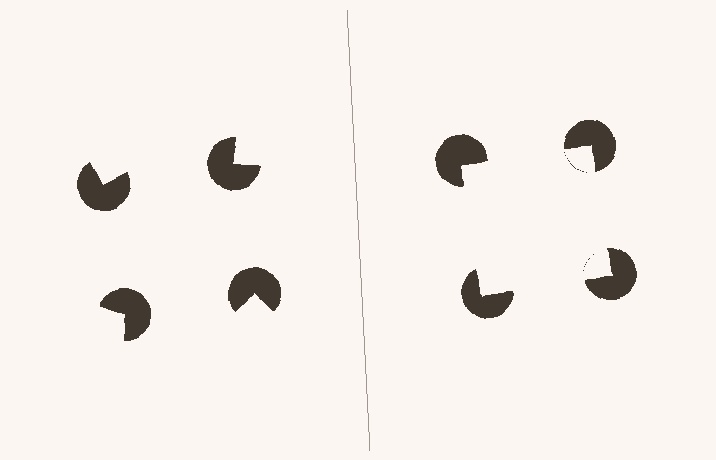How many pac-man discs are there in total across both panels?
8 — 4 on each side.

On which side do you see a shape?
An illusory square appears on the right side. On the left side the wedge cuts are rotated, so no coherent shape forms.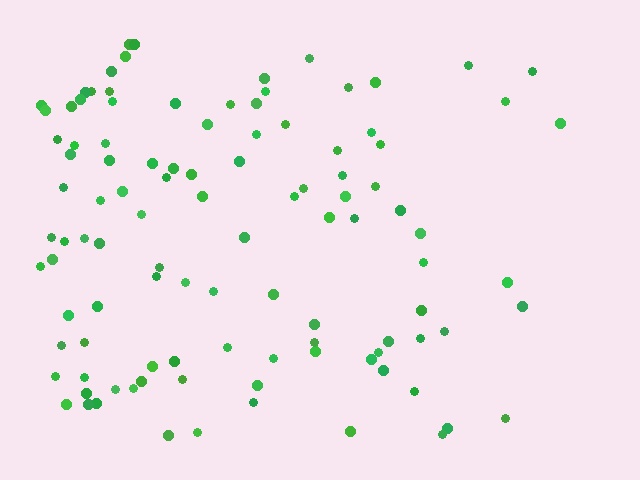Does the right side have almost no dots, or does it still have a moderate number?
Still a moderate number, just noticeably fewer than the left.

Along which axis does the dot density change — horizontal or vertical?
Horizontal.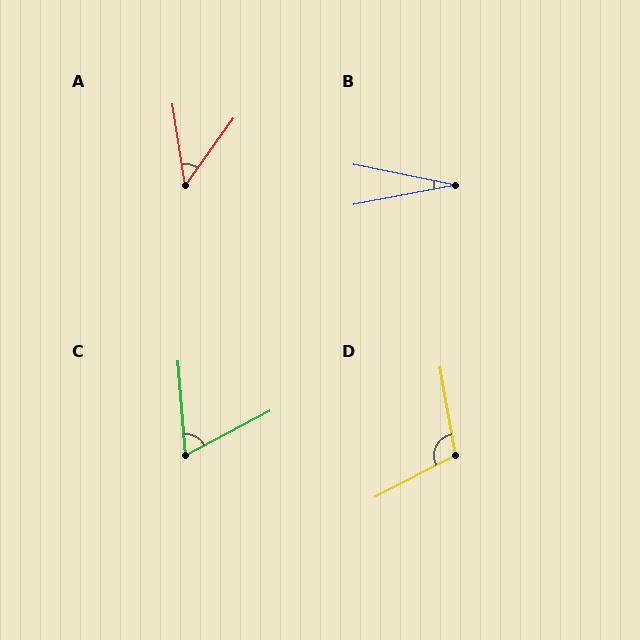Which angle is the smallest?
B, at approximately 22 degrees.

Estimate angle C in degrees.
Approximately 66 degrees.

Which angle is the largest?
D, at approximately 107 degrees.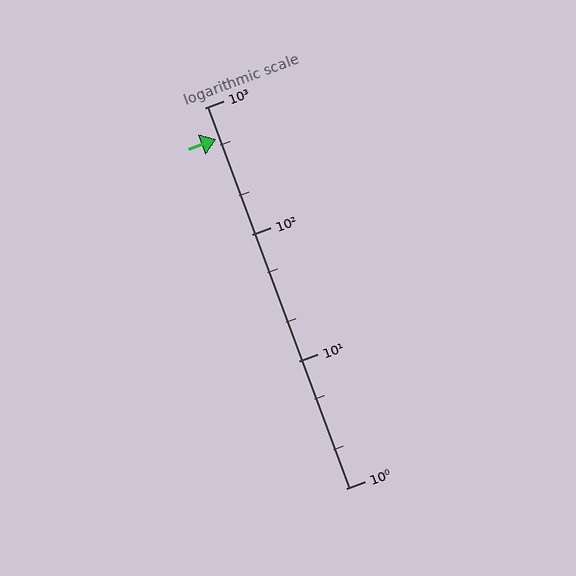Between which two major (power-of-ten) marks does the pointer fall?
The pointer is between 100 and 1000.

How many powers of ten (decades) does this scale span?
The scale spans 3 decades, from 1 to 1000.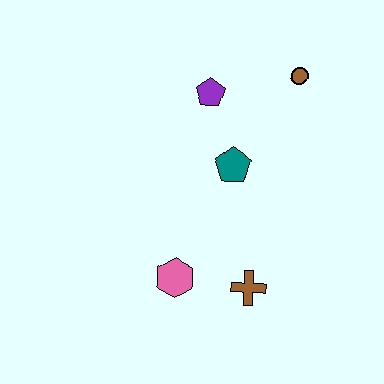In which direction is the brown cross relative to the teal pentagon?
The brown cross is below the teal pentagon.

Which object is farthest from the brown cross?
The brown circle is farthest from the brown cross.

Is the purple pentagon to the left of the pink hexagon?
No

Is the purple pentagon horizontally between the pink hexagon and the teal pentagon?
Yes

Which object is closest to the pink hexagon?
The brown cross is closest to the pink hexagon.